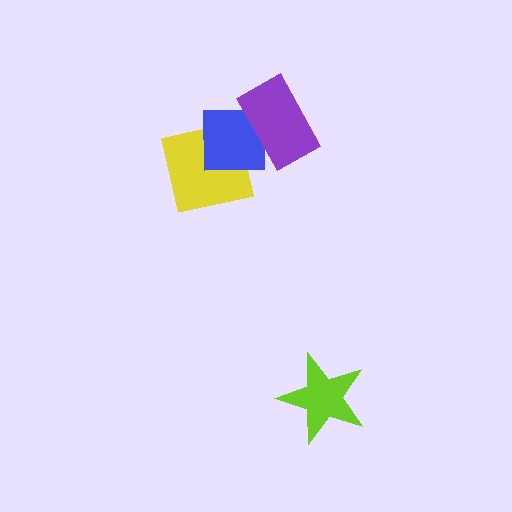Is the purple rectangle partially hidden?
No, no other shape covers it.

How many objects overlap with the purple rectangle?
1 object overlaps with the purple rectangle.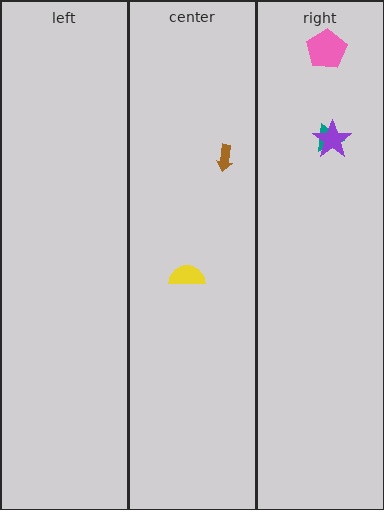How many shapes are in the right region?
3.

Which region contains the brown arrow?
The center region.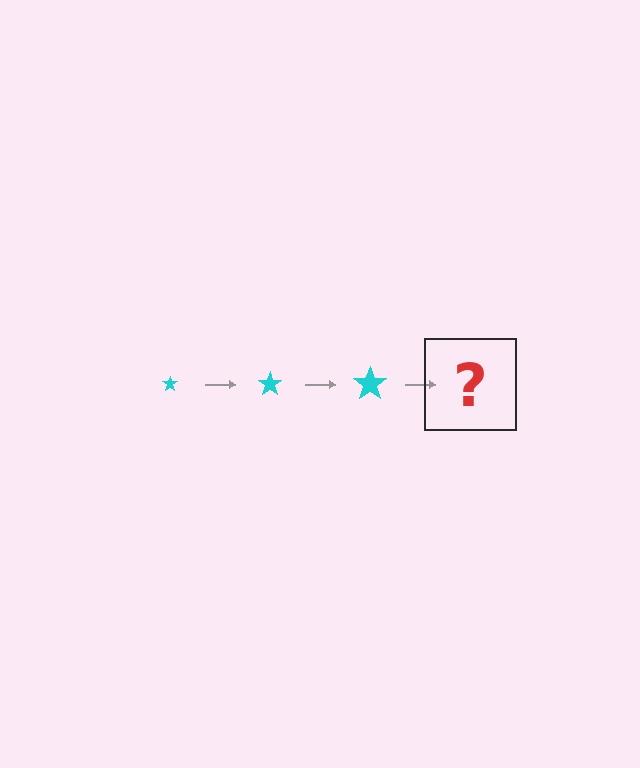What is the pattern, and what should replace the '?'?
The pattern is that the star gets progressively larger each step. The '?' should be a cyan star, larger than the previous one.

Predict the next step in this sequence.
The next step is a cyan star, larger than the previous one.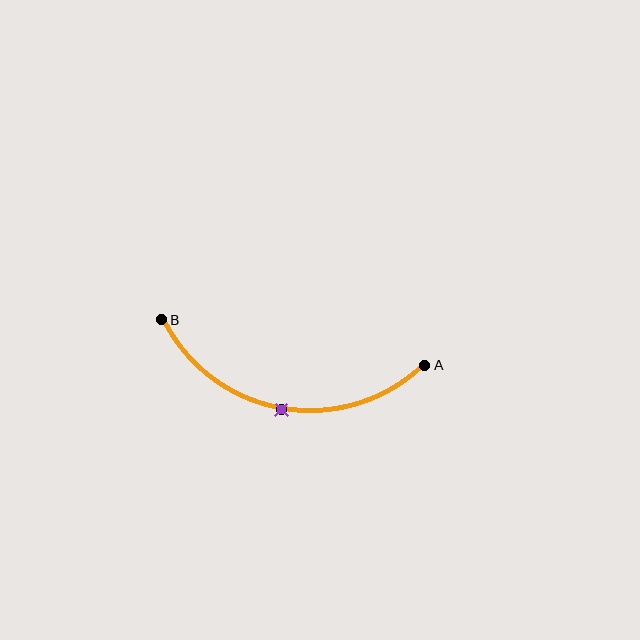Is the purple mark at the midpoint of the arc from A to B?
Yes. The purple mark lies on the arc at equal arc-length from both A and B — it is the arc midpoint.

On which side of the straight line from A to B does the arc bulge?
The arc bulges below the straight line connecting A and B.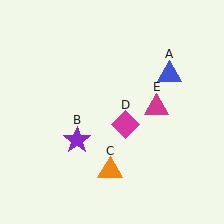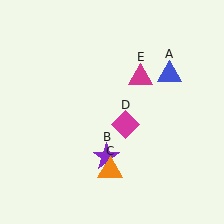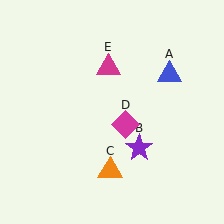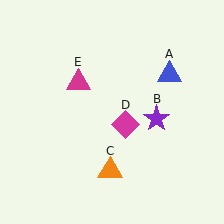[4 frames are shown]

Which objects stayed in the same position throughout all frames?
Blue triangle (object A) and orange triangle (object C) and magenta diamond (object D) remained stationary.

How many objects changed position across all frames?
2 objects changed position: purple star (object B), magenta triangle (object E).